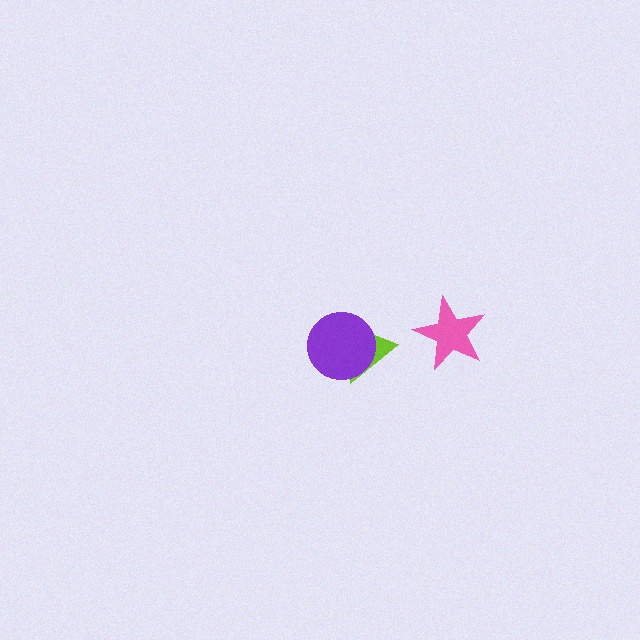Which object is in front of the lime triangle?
The purple circle is in front of the lime triangle.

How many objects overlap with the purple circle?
1 object overlaps with the purple circle.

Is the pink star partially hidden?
No, no other shape covers it.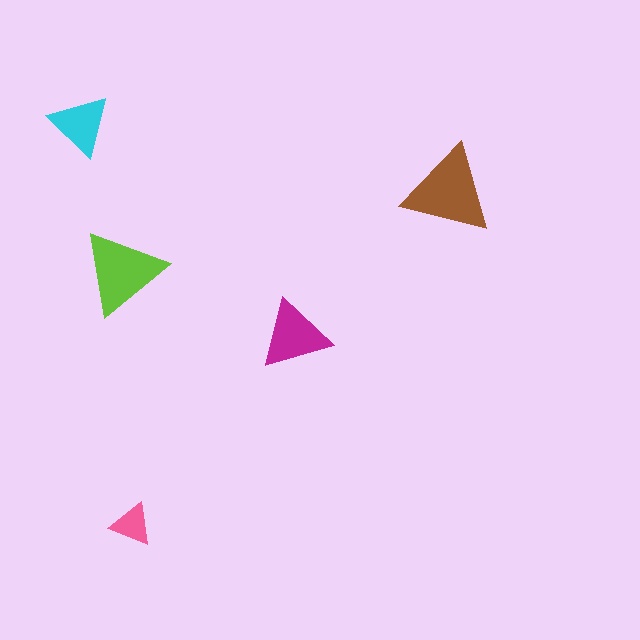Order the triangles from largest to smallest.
the brown one, the lime one, the magenta one, the cyan one, the pink one.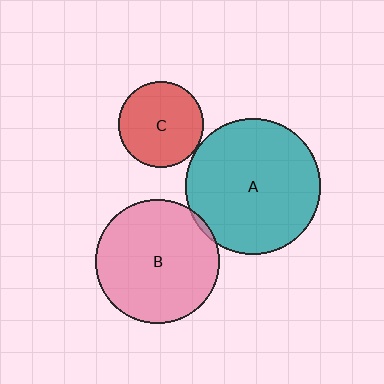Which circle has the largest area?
Circle A (teal).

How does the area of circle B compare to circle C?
Approximately 2.1 times.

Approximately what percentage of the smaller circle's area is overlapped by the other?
Approximately 5%.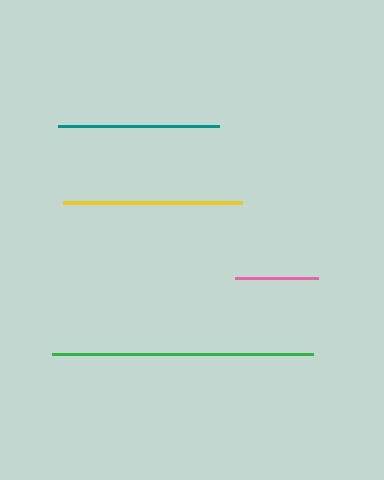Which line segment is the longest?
The green line is the longest at approximately 261 pixels.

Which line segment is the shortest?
The pink line is the shortest at approximately 82 pixels.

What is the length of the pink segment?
The pink segment is approximately 82 pixels long.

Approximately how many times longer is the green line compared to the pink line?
The green line is approximately 3.2 times the length of the pink line.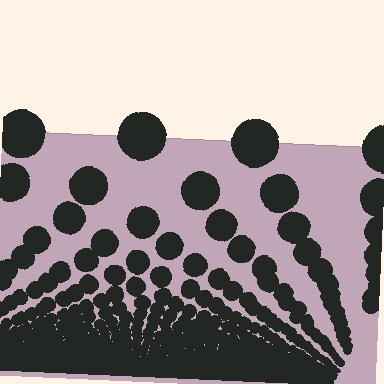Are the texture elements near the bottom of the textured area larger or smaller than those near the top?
Smaller. The gradient is inverted — elements near the bottom are smaller and denser.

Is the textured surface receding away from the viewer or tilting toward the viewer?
The surface appears to tilt toward the viewer. Texture elements get larger and sparser toward the top.